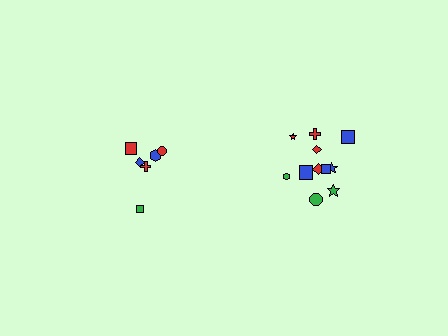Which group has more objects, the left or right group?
The right group.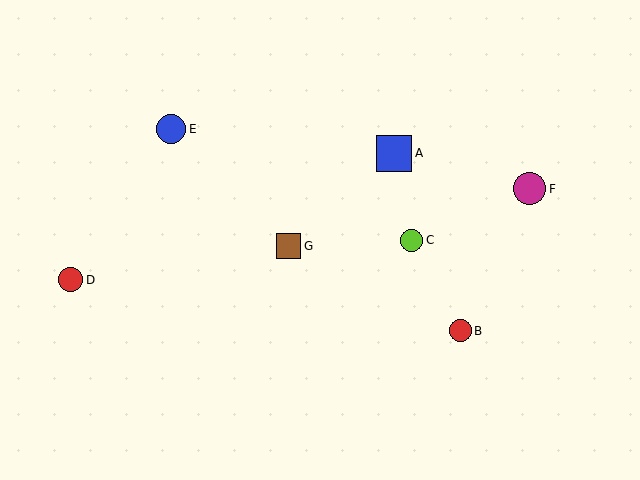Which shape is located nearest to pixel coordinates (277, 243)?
The brown square (labeled G) at (288, 246) is nearest to that location.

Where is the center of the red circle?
The center of the red circle is at (71, 280).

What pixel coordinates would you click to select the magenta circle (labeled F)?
Click at (530, 189) to select the magenta circle F.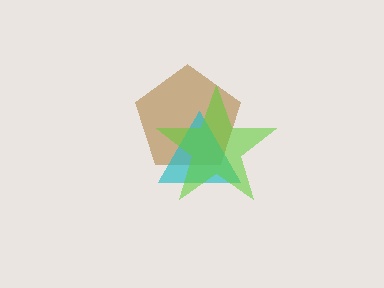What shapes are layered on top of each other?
The layered shapes are: a brown pentagon, a cyan triangle, a lime star.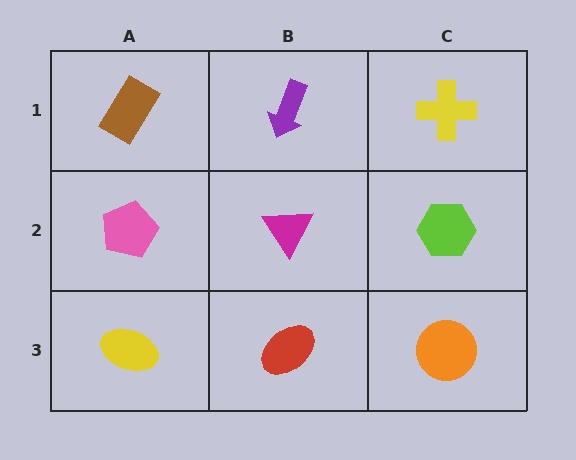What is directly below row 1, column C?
A lime hexagon.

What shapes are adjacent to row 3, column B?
A magenta triangle (row 2, column B), a yellow ellipse (row 3, column A), an orange circle (row 3, column C).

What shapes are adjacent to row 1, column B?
A magenta triangle (row 2, column B), a brown rectangle (row 1, column A), a yellow cross (row 1, column C).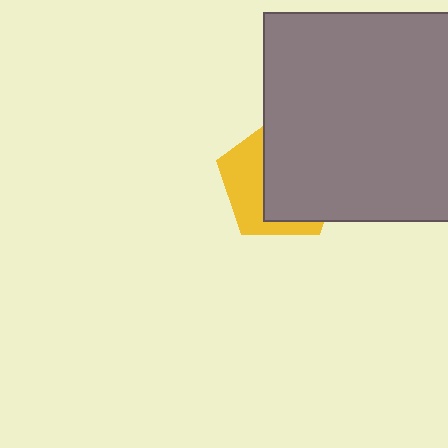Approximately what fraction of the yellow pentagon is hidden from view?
Roughly 60% of the yellow pentagon is hidden behind the gray square.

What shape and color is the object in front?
The object in front is a gray square.